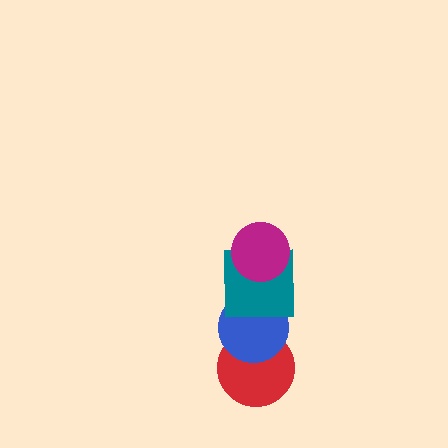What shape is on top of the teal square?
The magenta circle is on top of the teal square.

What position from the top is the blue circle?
The blue circle is 3rd from the top.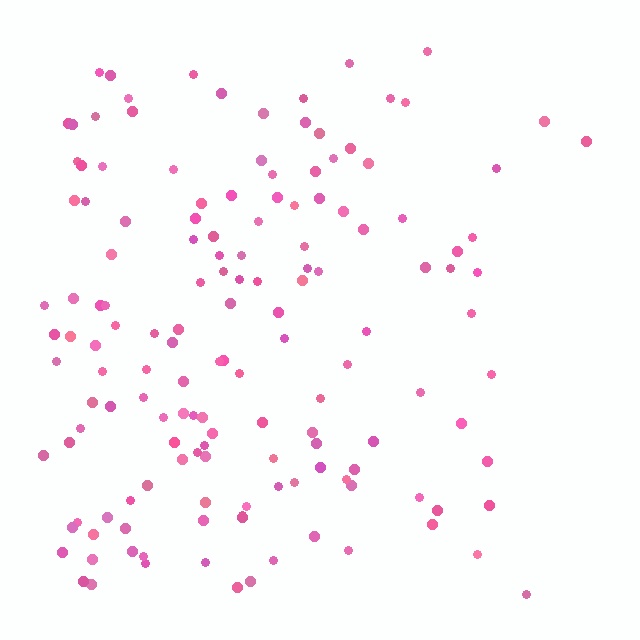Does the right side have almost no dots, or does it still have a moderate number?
Still a moderate number, just noticeably fewer than the left.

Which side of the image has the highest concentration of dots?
The left.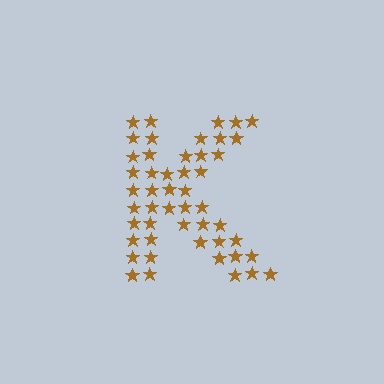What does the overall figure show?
The overall figure shows the letter K.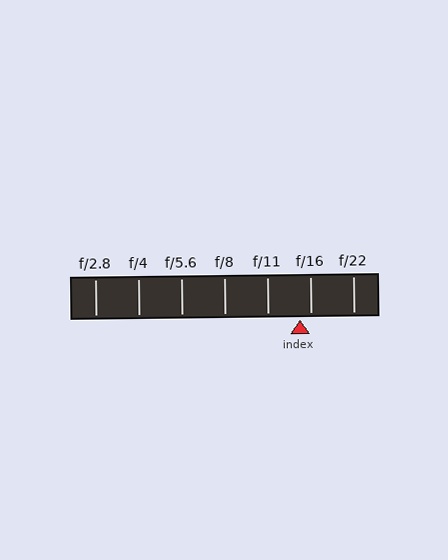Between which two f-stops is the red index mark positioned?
The index mark is between f/11 and f/16.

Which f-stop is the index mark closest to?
The index mark is closest to f/16.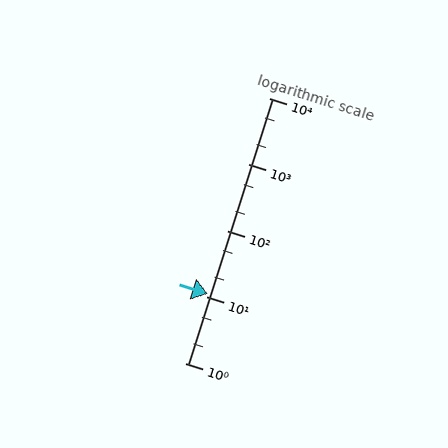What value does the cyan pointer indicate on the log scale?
The pointer indicates approximately 11.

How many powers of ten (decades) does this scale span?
The scale spans 4 decades, from 1 to 10000.